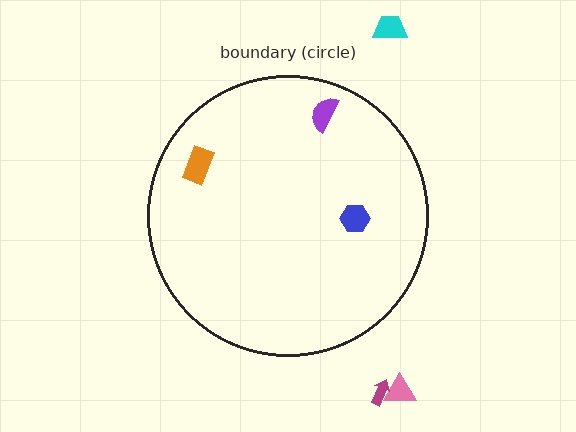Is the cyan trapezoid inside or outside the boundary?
Outside.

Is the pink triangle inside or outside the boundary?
Outside.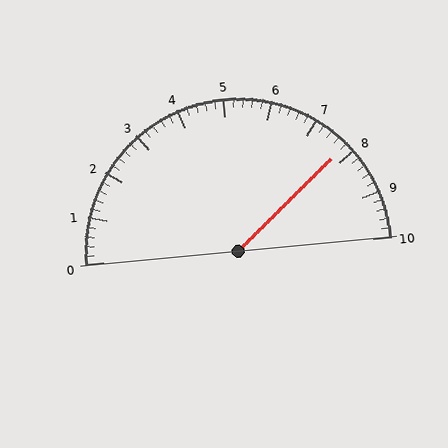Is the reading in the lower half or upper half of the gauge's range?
The reading is in the upper half of the range (0 to 10).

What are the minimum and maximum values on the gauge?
The gauge ranges from 0 to 10.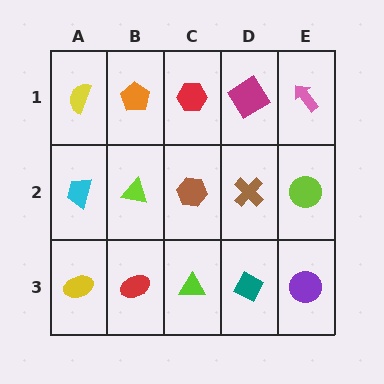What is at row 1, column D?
A magenta diamond.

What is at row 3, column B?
A red ellipse.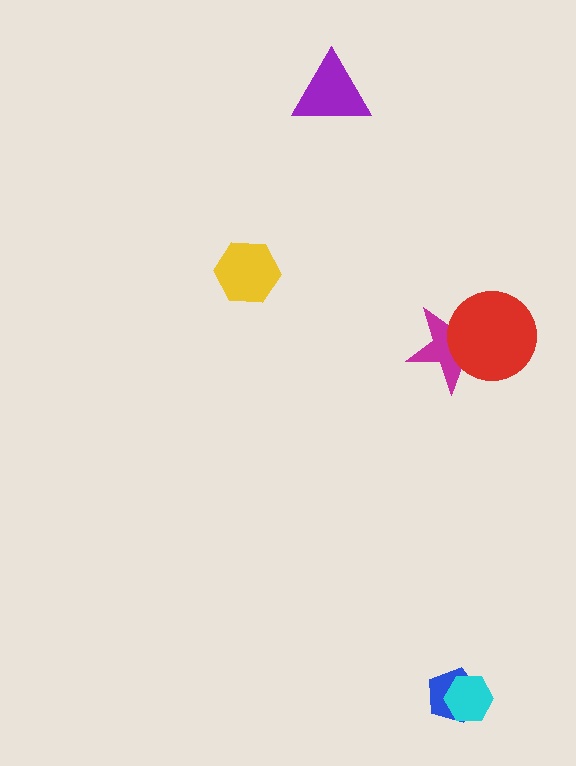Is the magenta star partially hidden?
Yes, it is partially covered by another shape.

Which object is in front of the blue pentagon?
The cyan hexagon is in front of the blue pentagon.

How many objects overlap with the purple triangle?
0 objects overlap with the purple triangle.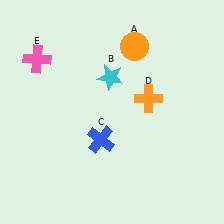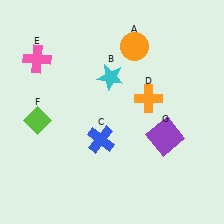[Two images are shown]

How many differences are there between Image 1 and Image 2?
There are 2 differences between the two images.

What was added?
A lime diamond (F), a purple square (G) were added in Image 2.